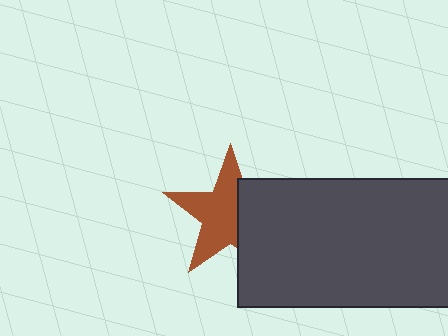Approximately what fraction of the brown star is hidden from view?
Roughly 38% of the brown star is hidden behind the dark gray rectangle.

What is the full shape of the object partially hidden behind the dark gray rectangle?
The partially hidden object is a brown star.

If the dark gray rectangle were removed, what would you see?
You would see the complete brown star.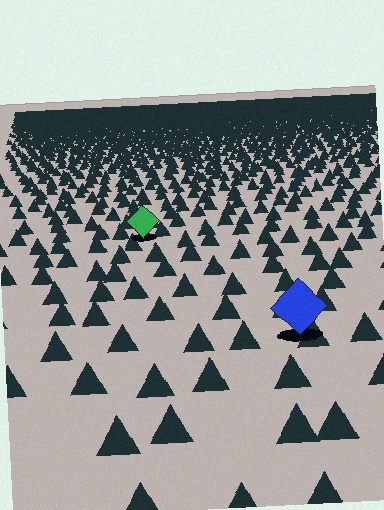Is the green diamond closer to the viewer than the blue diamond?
No. The blue diamond is closer — you can tell from the texture gradient: the ground texture is coarser near it.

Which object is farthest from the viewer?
The green diamond is farthest from the viewer. It appears smaller and the ground texture around it is denser.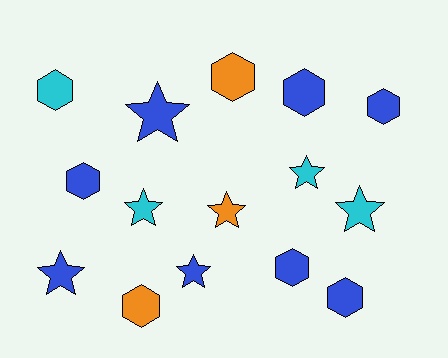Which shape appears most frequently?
Hexagon, with 8 objects.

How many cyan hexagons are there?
There is 1 cyan hexagon.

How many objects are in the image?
There are 15 objects.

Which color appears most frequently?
Blue, with 8 objects.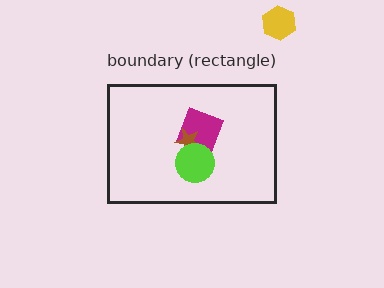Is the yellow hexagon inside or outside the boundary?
Outside.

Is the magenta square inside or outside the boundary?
Inside.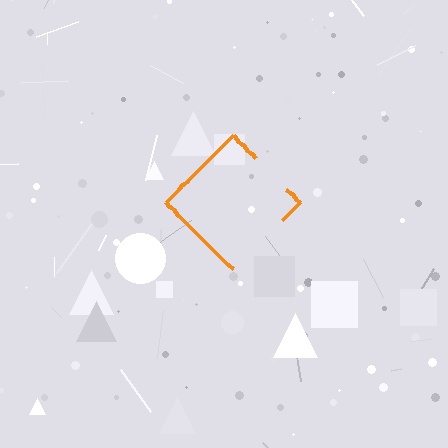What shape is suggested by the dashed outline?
The dashed outline suggests a diamond.